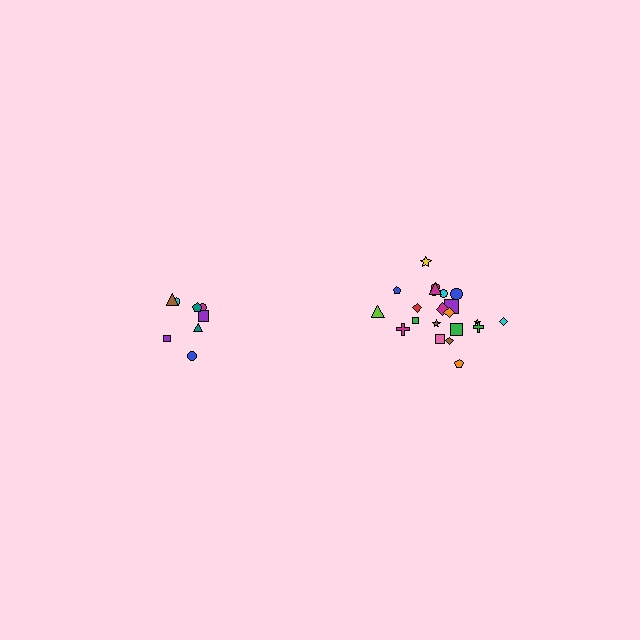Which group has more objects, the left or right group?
The right group.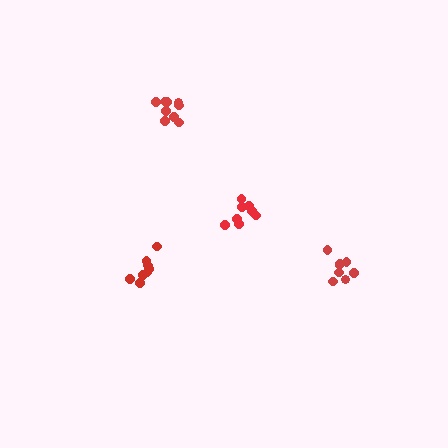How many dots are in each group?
Group 1: 8 dots, Group 2: 8 dots, Group 3: 8 dots, Group 4: 9 dots (33 total).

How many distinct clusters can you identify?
There are 4 distinct clusters.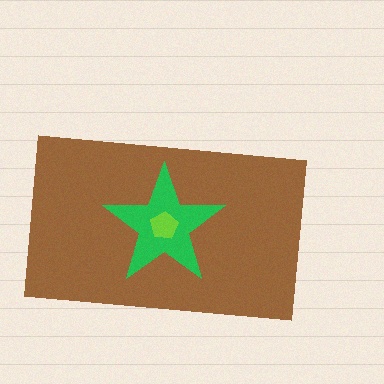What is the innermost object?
The lime pentagon.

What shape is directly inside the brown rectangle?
The green star.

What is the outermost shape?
The brown rectangle.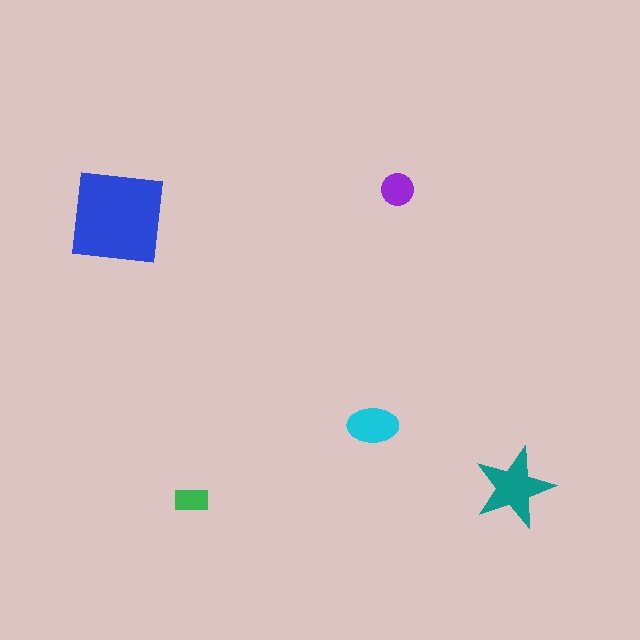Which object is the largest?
The blue square.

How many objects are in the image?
There are 5 objects in the image.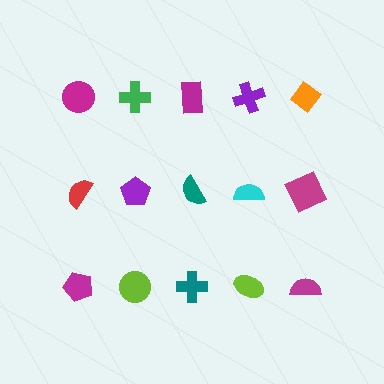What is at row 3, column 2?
A lime circle.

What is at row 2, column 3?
A teal semicircle.